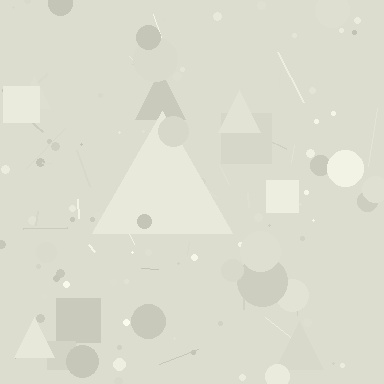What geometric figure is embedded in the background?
A triangle is embedded in the background.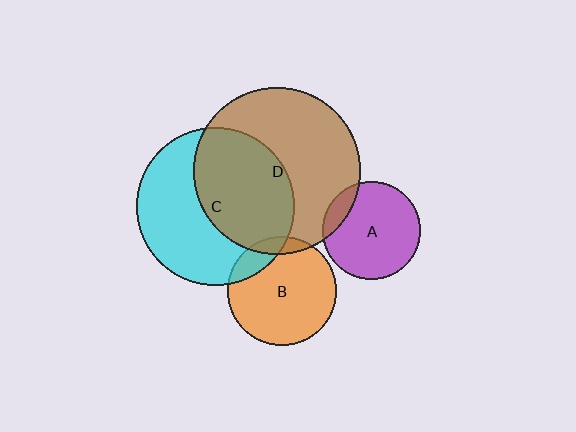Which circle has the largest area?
Circle D (brown).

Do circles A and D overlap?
Yes.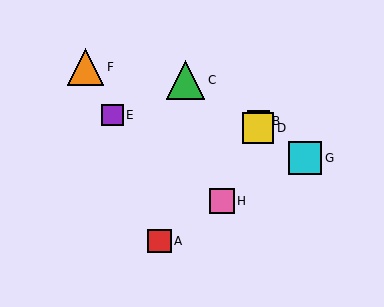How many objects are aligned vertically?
2 objects (B, D) are aligned vertically.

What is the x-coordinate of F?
Object F is at x≈85.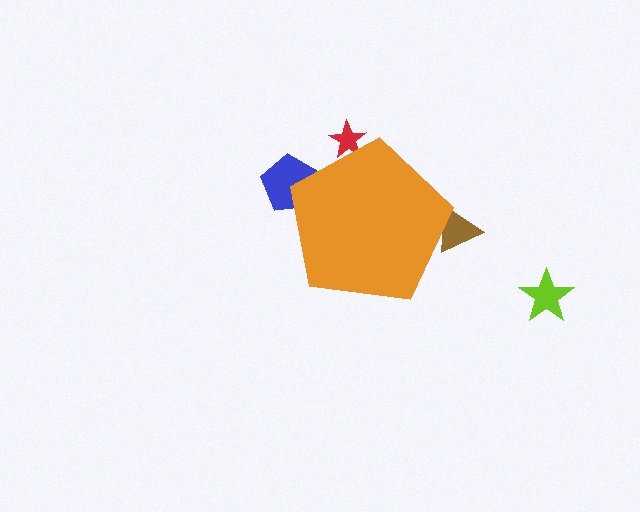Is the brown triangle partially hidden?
Yes, the brown triangle is partially hidden behind the orange pentagon.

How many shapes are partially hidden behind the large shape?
3 shapes are partially hidden.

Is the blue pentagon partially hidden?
Yes, the blue pentagon is partially hidden behind the orange pentagon.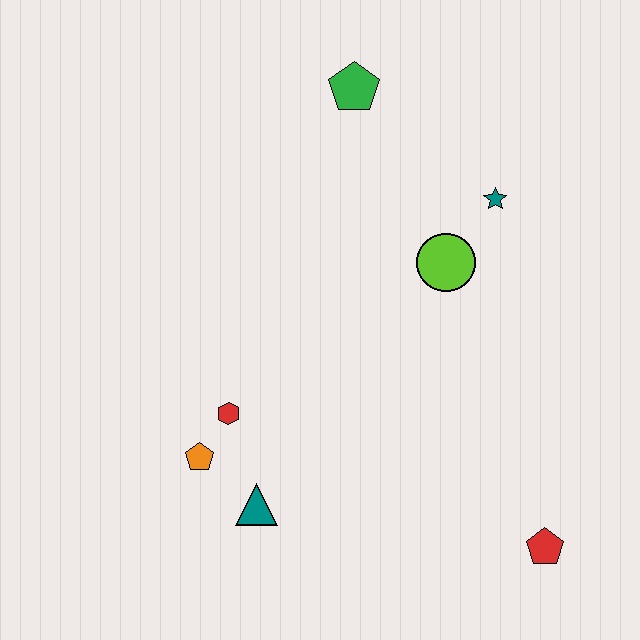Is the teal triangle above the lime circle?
No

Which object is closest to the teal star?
The lime circle is closest to the teal star.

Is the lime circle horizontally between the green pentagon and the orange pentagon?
No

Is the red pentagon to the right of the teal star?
Yes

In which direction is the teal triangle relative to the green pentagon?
The teal triangle is below the green pentagon.